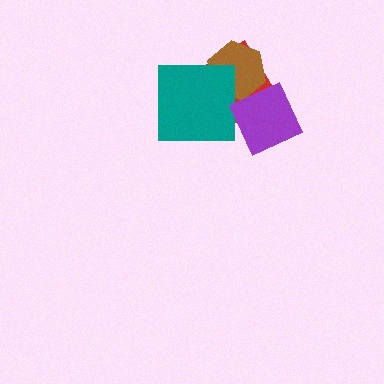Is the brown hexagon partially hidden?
Yes, it is partially covered by another shape.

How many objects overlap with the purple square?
1 object overlaps with the purple square.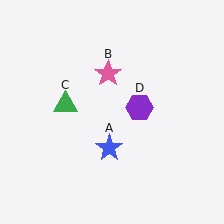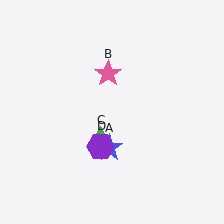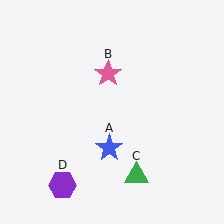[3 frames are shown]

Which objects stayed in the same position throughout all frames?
Blue star (object A) and pink star (object B) remained stationary.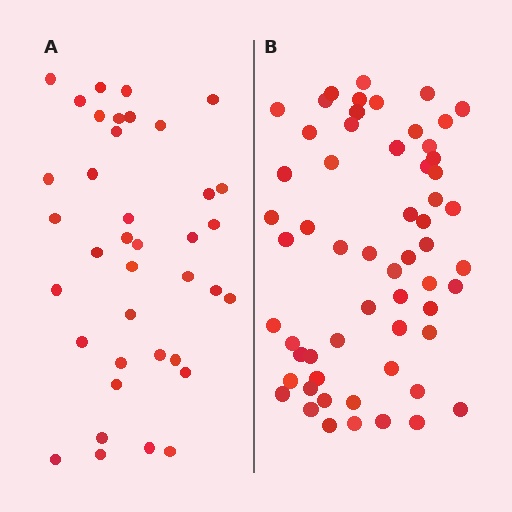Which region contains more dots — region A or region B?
Region B (the right region) has more dots.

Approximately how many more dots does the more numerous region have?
Region B has approximately 20 more dots than region A.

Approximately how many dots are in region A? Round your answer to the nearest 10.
About 40 dots. (The exact count is 38, which rounds to 40.)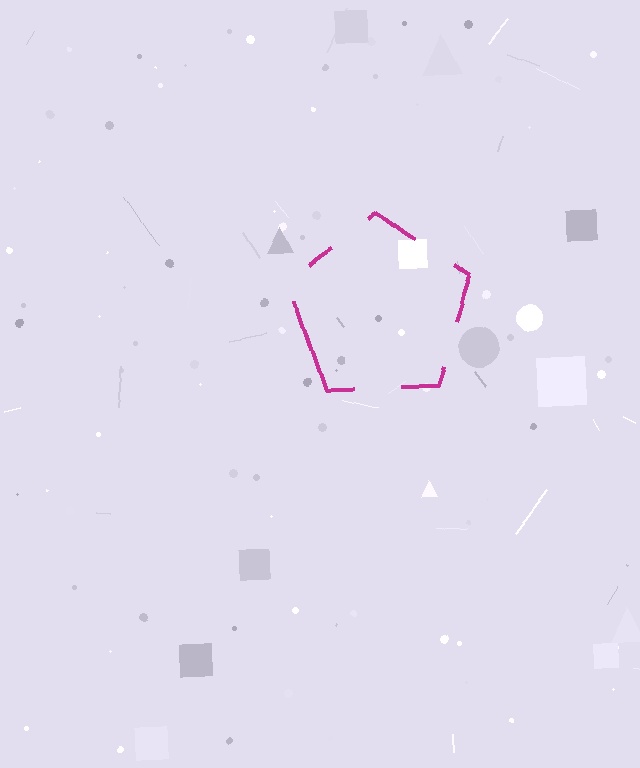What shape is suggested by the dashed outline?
The dashed outline suggests a pentagon.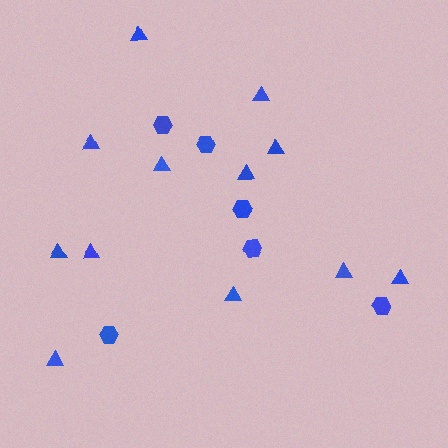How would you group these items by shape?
There are 2 groups: one group of triangles (12) and one group of hexagons (6).